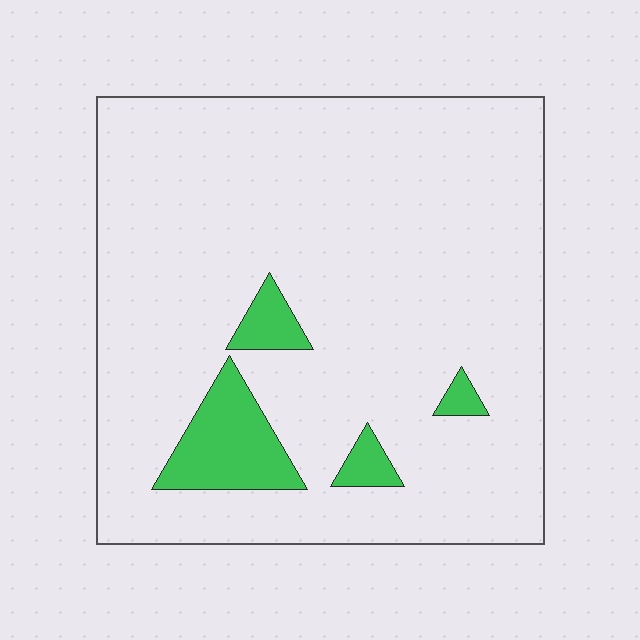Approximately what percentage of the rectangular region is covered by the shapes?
Approximately 10%.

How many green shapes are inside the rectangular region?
4.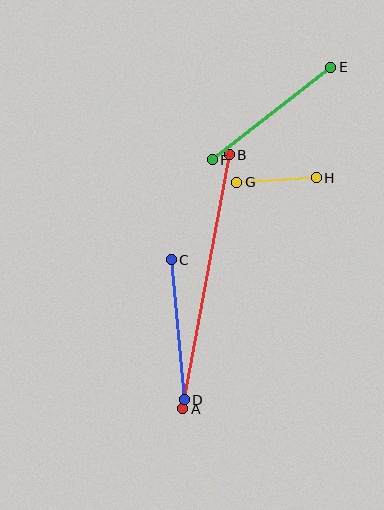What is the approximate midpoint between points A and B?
The midpoint is at approximately (206, 282) pixels.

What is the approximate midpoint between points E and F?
The midpoint is at approximately (271, 113) pixels.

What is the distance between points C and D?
The distance is approximately 141 pixels.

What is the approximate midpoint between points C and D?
The midpoint is at approximately (178, 330) pixels.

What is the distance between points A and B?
The distance is approximately 258 pixels.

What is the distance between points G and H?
The distance is approximately 80 pixels.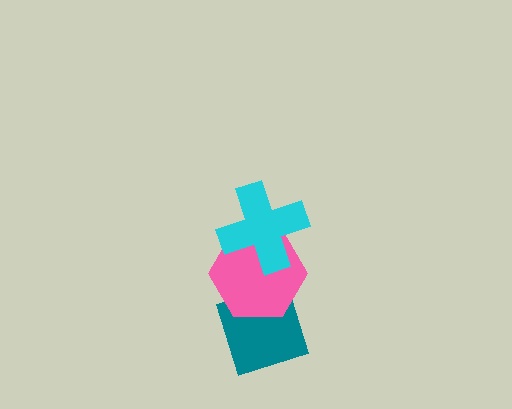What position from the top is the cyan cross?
The cyan cross is 1st from the top.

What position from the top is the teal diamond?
The teal diamond is 3rd from the top.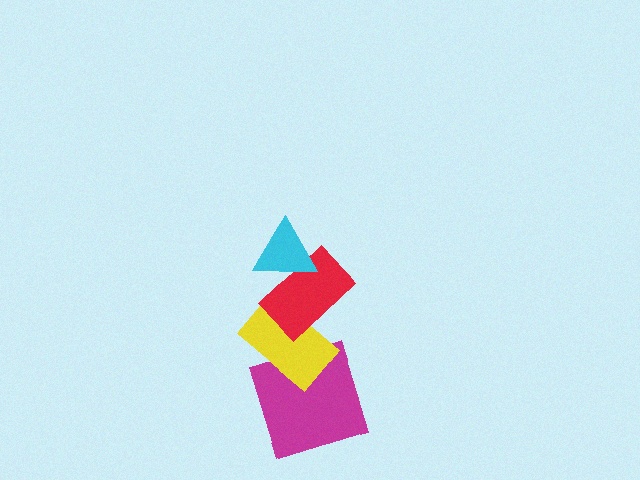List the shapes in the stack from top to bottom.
From top to bottom: the cyan triangle, the red rectangle, the yellow rectangle, the magenta square.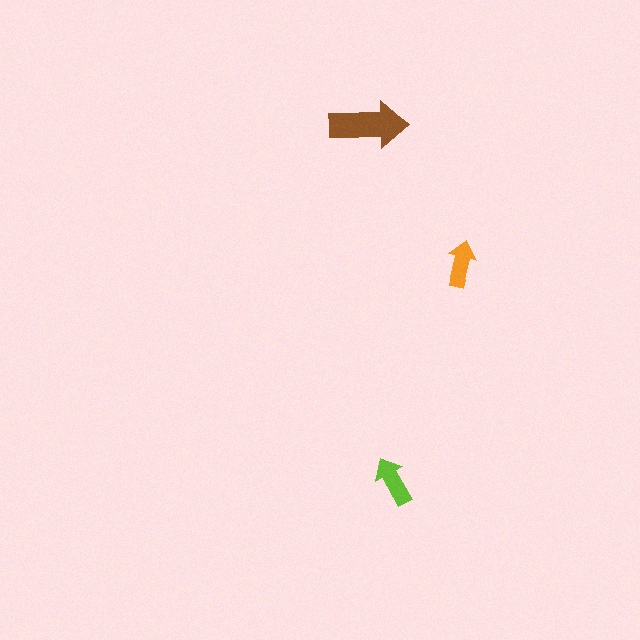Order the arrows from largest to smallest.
the brown one, the lime one, the orange one.